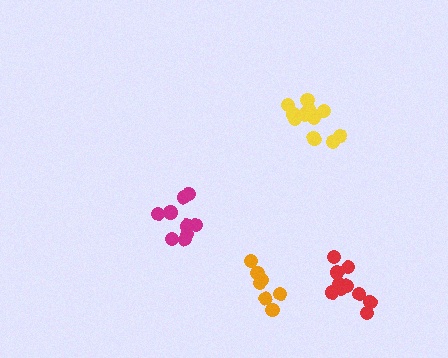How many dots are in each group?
Group 1: 12 dots, Group 2: 12 dots, Group 3: 9 dots, Group 4: 7 dots (40 total).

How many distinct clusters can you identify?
There are 4 distinct clusters.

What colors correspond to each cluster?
The clusters are colored: yellow, red, magenta, orange.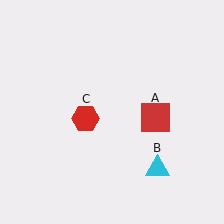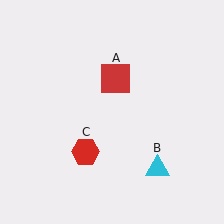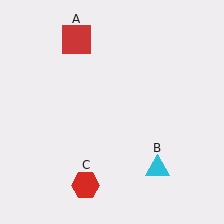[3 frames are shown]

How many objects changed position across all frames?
2 objects changed position: red square (object A), red hexagon (object C).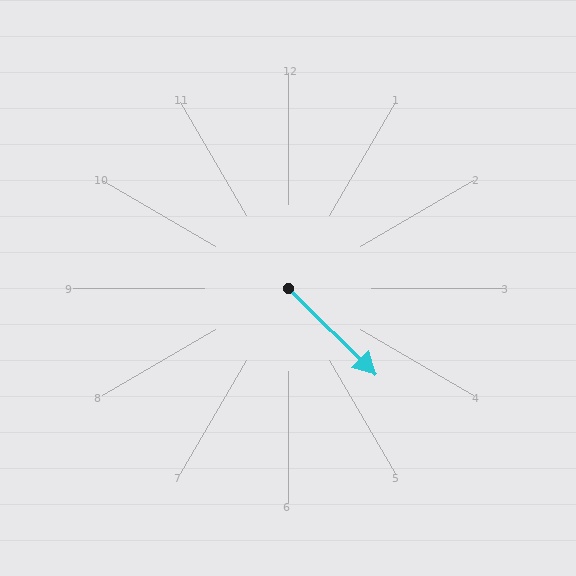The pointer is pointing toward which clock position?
Roughly 4 o'clock.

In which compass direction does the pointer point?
Southeast.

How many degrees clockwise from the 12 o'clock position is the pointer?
Approximately 135 degrees.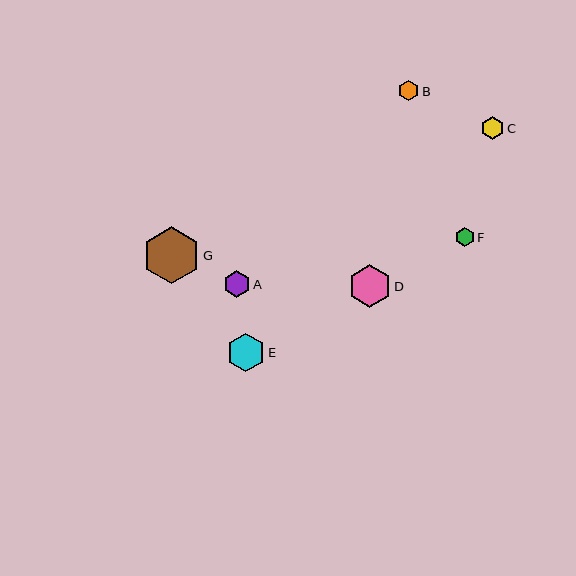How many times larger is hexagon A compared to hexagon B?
Hexagon A is approximately 1.3 times the size of hexagon B.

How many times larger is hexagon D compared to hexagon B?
Hexagon D is approximately 2.1 times the size of hexagon B.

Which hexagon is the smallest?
Hexagon F is the smallest with a size of approximately 19 pixels.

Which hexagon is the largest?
Hexagon G is the largest with a size of approximately 57 pixels.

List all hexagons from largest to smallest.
From largest to smallest: G, D, E, A, C, B, F.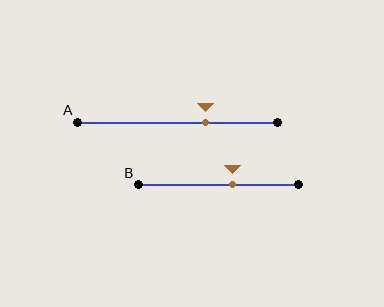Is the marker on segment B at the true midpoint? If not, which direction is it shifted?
No, the marker on segment B is shifted to the right by about 8% of the segment length.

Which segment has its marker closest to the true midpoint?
Segment B has its marker closest to the true midpoint.